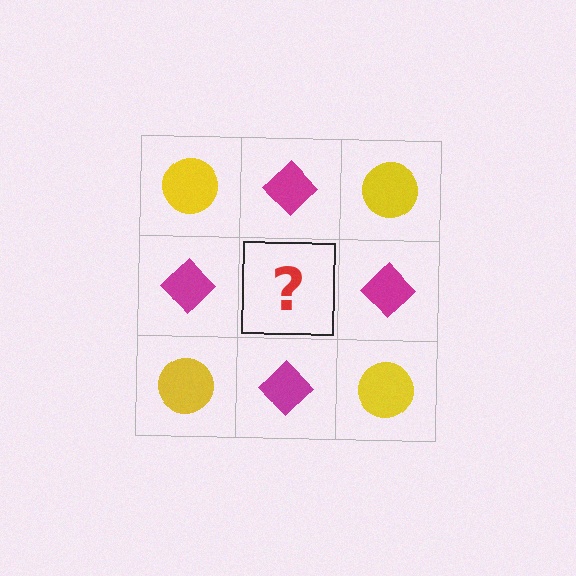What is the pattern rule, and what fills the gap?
The rule is that it alternates yellow circle and magenta diamond in a checkerboard pattern. The gap should be filled with a yellow circle.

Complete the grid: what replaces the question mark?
The question mark should be replaced with a yellow circle.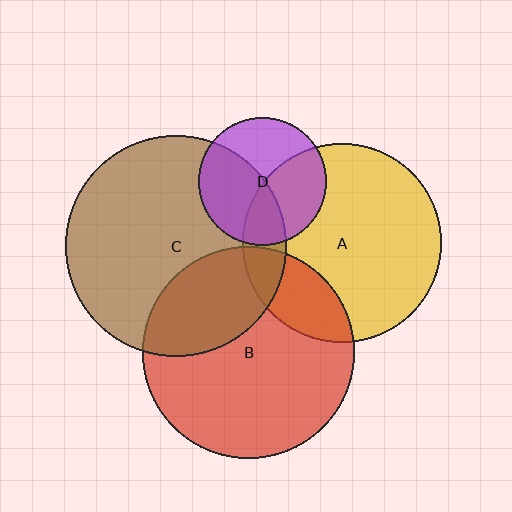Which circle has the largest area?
Circle C (brown).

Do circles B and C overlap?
Yes.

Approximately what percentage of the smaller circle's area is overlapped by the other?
Approximately 30%.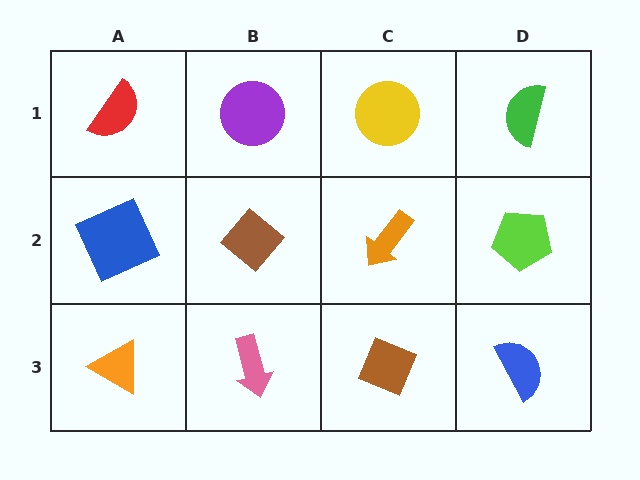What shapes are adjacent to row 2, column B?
A purple circle (row 1, column B), a pink arrow (row 3, column B), a blue square (row 2, column A), an orange arrow (row 2, column C).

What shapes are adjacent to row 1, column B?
A brown diamond (row 2, column B), a red semicircle (row 1, column A), a yellow circle (row 1, column C).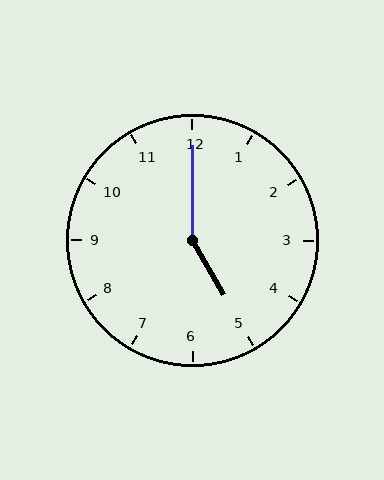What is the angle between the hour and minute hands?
Approximately 150 degrees.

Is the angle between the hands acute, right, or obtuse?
It is obtuse.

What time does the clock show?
5:00.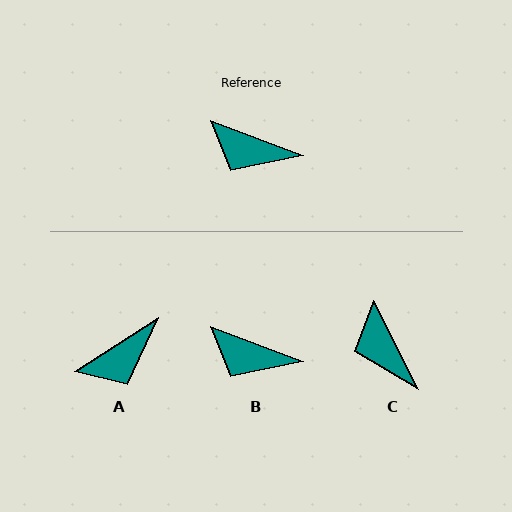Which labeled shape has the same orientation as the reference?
B.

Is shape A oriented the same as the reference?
No, it is off by about 53 degrees.